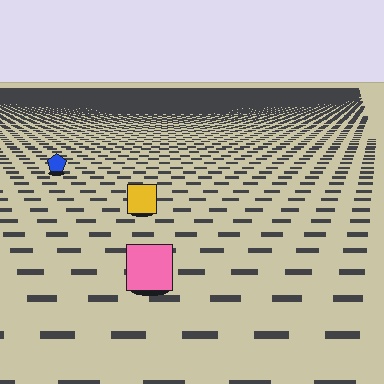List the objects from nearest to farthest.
From nearest to farthest: the pink square, the yellow square, the blue pentagon.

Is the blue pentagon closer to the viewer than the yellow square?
No. The yellow square is closer — you can tell from the texture gradient: the ground texture is coarser near it.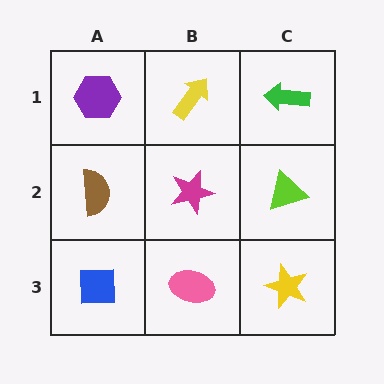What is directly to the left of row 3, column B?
A blue square.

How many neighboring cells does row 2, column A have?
3.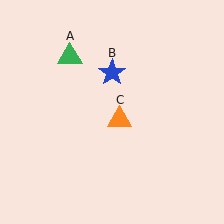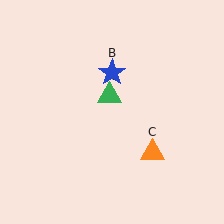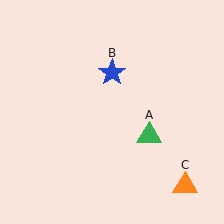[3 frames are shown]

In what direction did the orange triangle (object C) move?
The orange triangle (object C) moved down and to the right.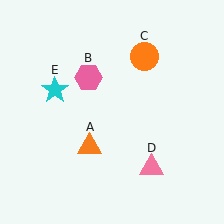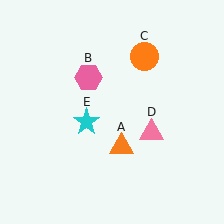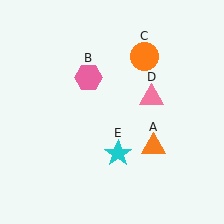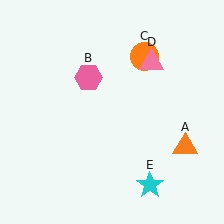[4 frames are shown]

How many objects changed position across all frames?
3 objects changed position: orange triangle (object A), pink triangle (object D), cyan star (object E).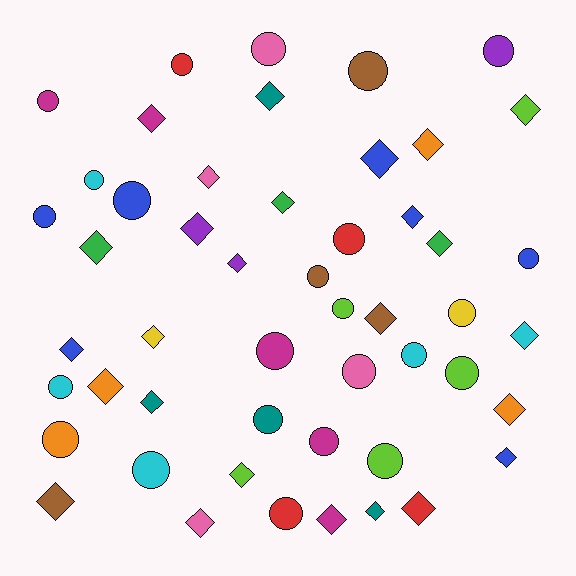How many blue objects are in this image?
There are 7 blue objects.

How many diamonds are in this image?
There are 26 diamonds.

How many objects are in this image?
There are 50 objects.